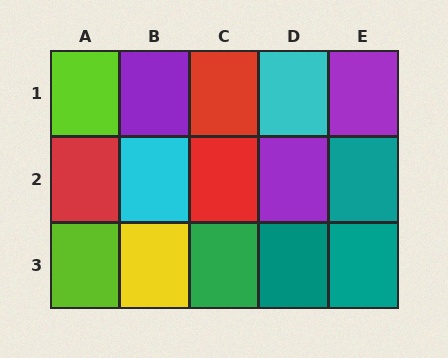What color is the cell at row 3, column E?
Teal.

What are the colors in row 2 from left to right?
Red, cyan, red, purple, teal.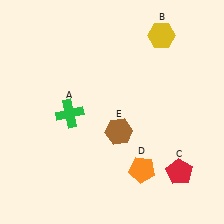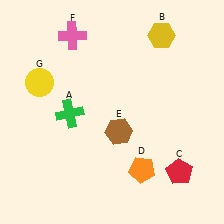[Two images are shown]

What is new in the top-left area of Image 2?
A yellow circle (G) was added in the top-left area of Image 2.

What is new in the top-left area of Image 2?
A pink cross (F) was added in the top-left area of Image 2.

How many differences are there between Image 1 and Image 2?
There are 2 differences between the two images.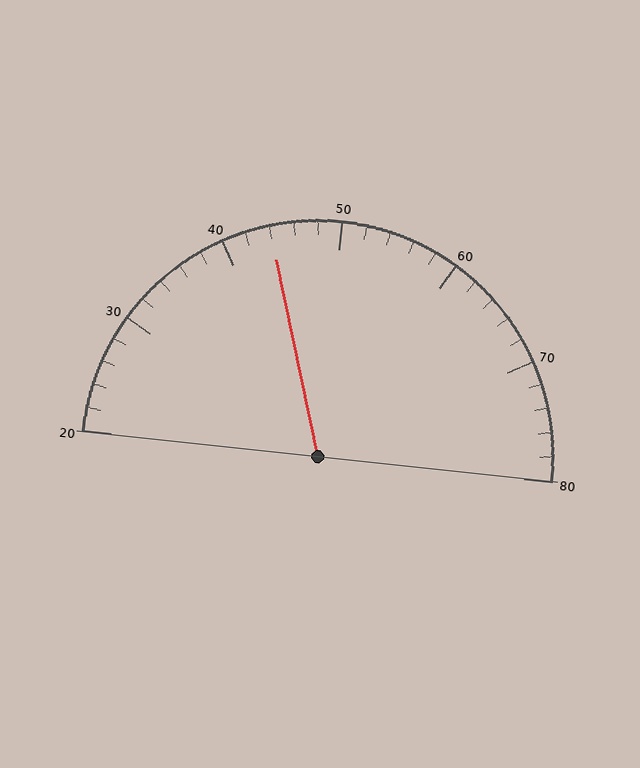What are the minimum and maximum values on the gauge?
The gauge ranges from 20 to 80.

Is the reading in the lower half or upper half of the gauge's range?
The reading is in the lower half of the range (20 to 80).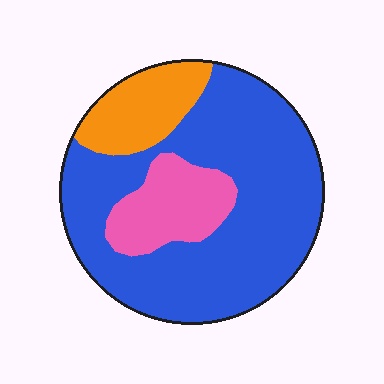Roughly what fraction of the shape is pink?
Pink covers roughly 15% of the shape.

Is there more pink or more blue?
Blue.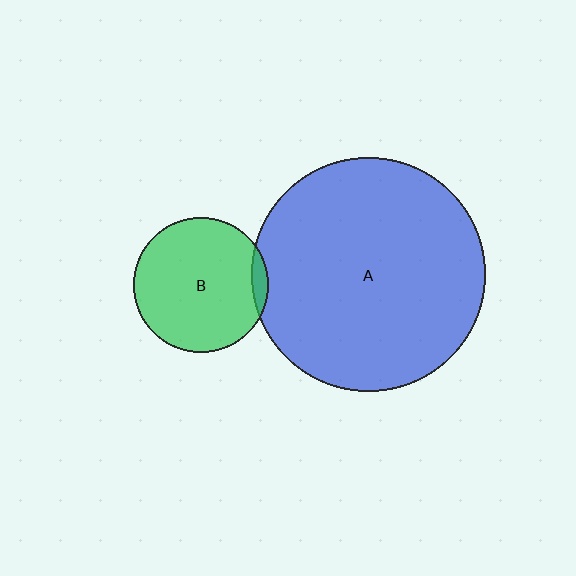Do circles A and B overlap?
Yes.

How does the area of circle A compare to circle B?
Approximately 3.0 times.